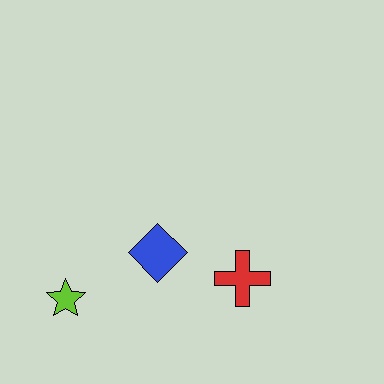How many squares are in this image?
There are no squares.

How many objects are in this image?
There are 3 objects.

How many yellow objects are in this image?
There are no yellow objects.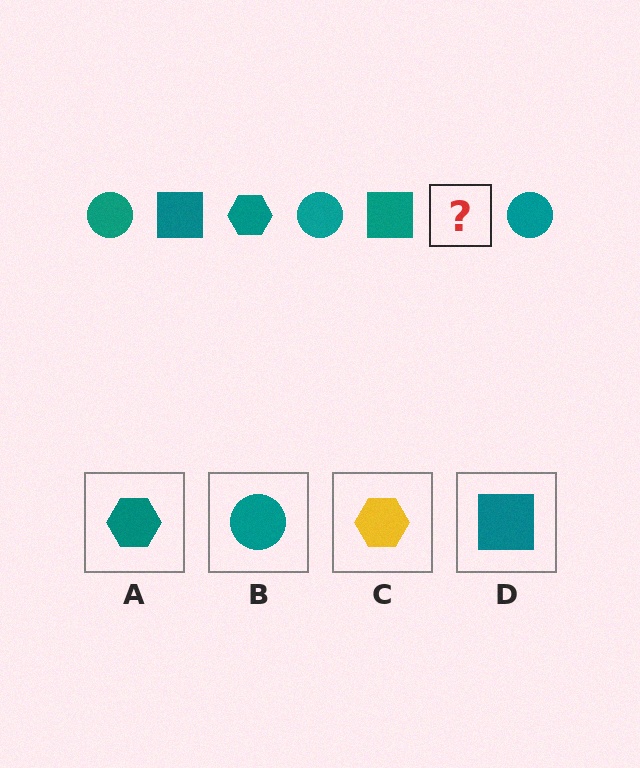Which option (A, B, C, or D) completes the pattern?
A.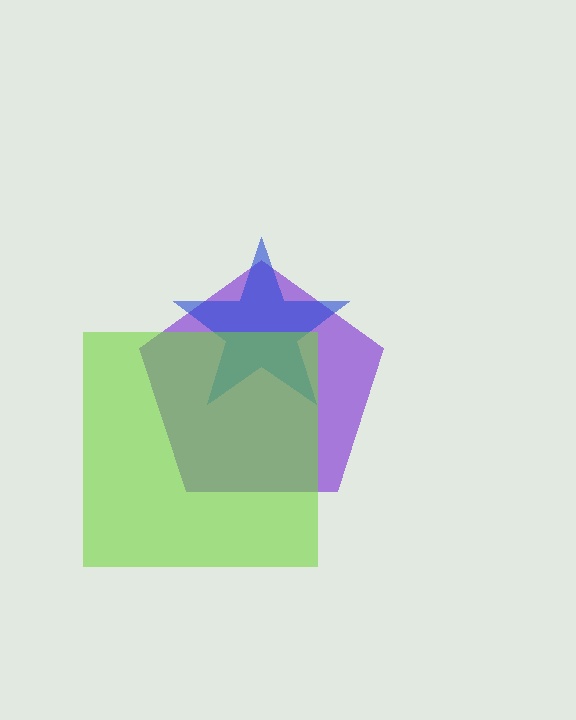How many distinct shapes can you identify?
There are 3 distinct shapes: a purple pentagon, a blue star, a lime square.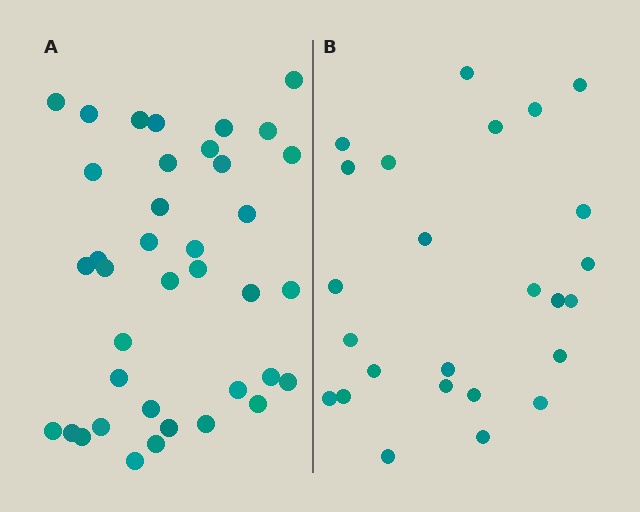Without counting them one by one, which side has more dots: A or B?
Region A (the left region) has more dots.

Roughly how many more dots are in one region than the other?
Region A has approximately 15 more dots than region B.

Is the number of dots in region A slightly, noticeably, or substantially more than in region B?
Region A has substantially more. The ratio is roughly 1.5 to 1.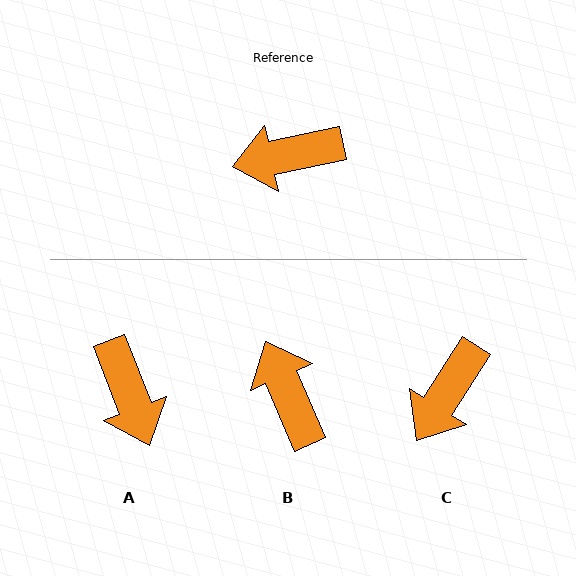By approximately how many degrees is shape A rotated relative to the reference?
Approximately 99 degrees counter-clockwise.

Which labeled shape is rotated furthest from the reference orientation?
A, about 99 degrees away.